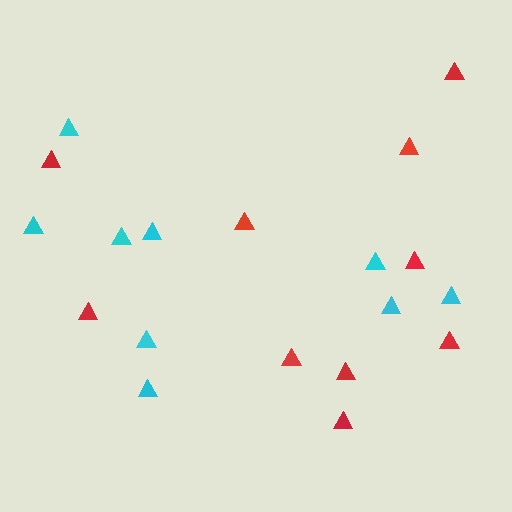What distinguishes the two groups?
There are 2 groups: one group of red triangles (10) and one group of cyan triangles (9).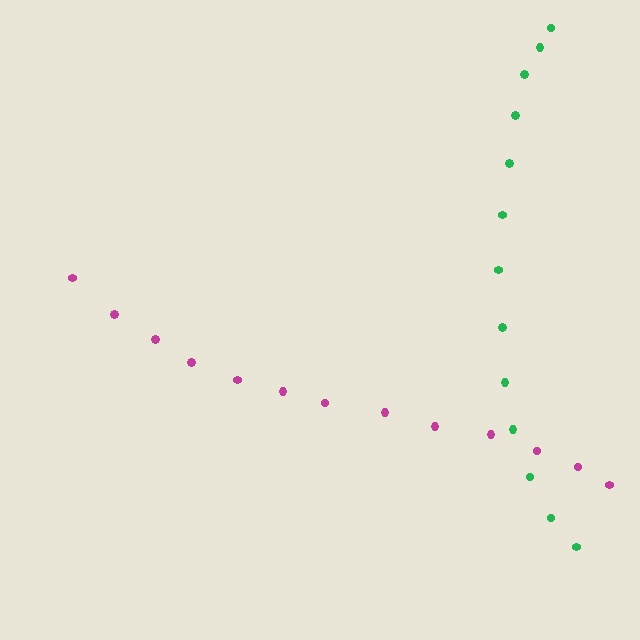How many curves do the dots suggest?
There are 2 distinct paths.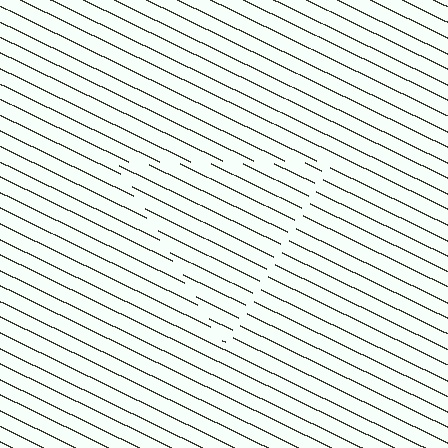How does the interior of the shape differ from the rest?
The interior of the shape contains the same grating, shifted by half a period — the contour is defined by the phase discontinuity where line-ends from the inner and outer gratings abut.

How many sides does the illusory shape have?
3 sides — the line-ends trace a triangle.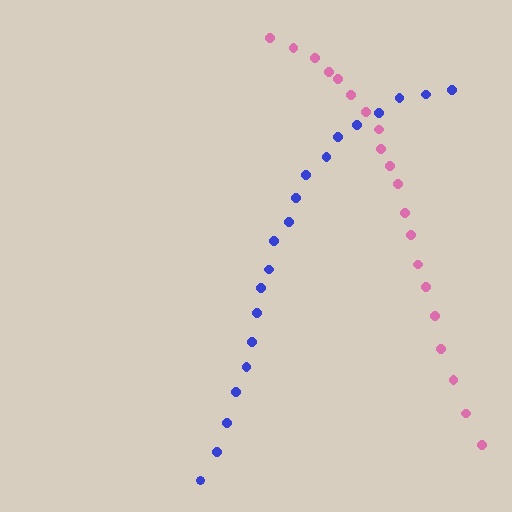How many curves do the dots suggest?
There are 2 distinct paths.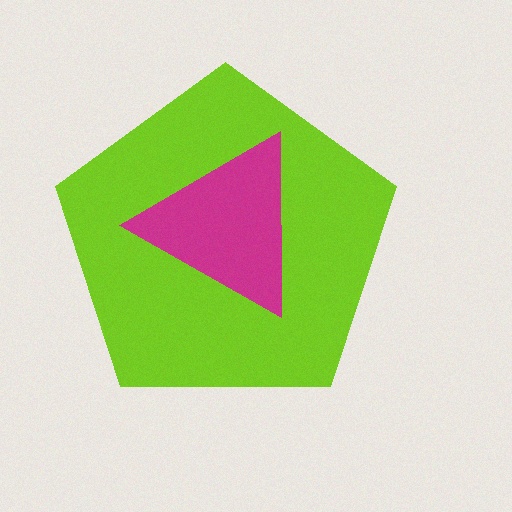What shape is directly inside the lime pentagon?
The magenta triangle.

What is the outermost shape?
The lime pentagon.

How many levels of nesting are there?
2.